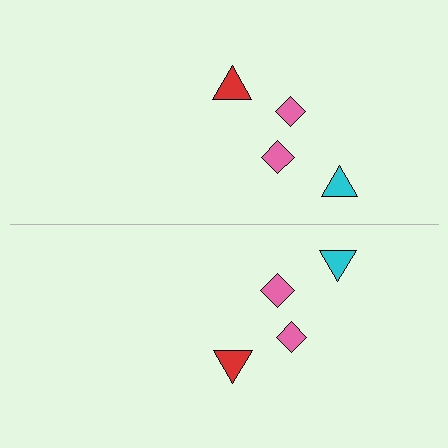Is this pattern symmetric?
Yes, this pattern has bilateral (reflection) symmetry.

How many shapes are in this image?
There are 8 shapes in this image.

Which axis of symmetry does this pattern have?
The pattern has a horizontal axis of symmetry running through the center of the image.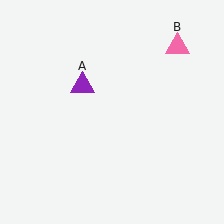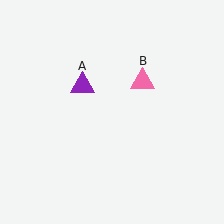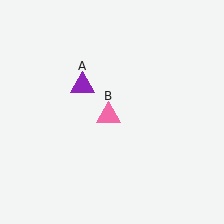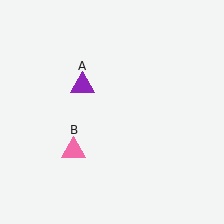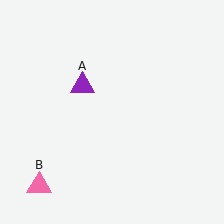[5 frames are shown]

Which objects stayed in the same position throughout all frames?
Purple triangle (object A) remained stationary.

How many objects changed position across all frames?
1 object changed position: pink triangle (object B).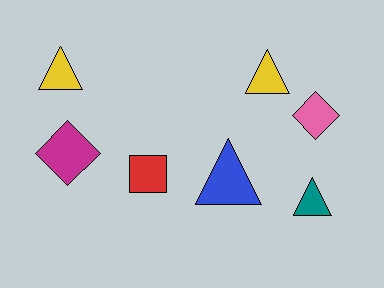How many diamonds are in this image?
There are 2 diamonds.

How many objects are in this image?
There are 7 objects.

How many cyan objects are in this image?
There are no cyan objects.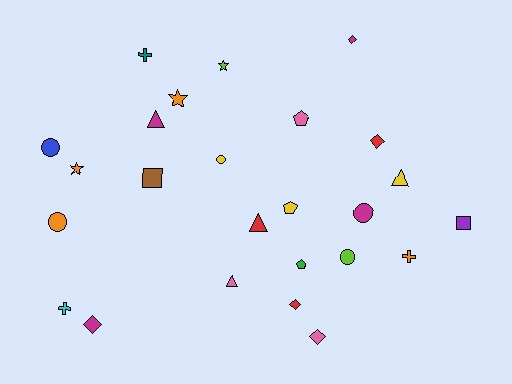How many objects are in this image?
There are 25 objects.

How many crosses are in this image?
There are 3 crosses.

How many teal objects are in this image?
There is 1 teal object.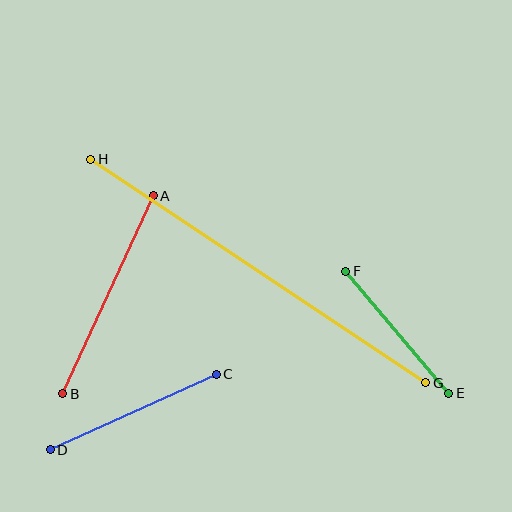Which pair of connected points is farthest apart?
Points G and H are farthest apart.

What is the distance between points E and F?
The distance is approximately 160 pixels.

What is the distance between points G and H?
The distance is approximately 403 pixels.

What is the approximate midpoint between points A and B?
The midpoint is at approximately (108, 295) pixels.